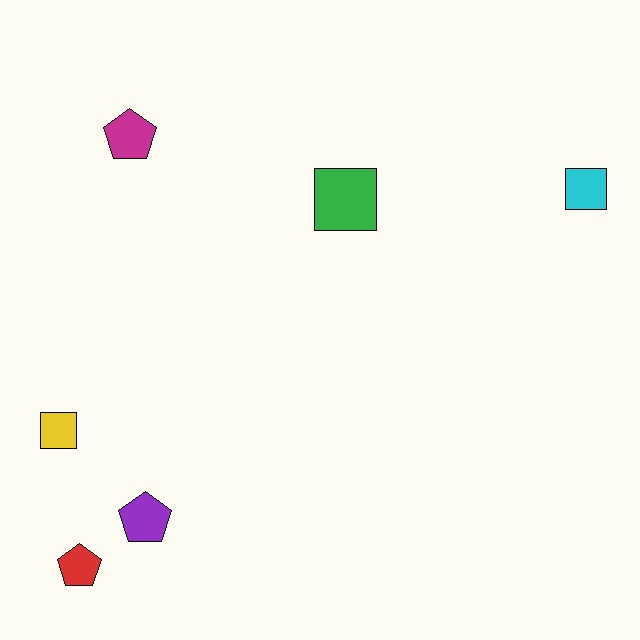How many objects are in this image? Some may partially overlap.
There are 6 objects.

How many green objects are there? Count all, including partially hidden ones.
There is 1 green object.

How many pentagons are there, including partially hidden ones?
There are 3 pentagons.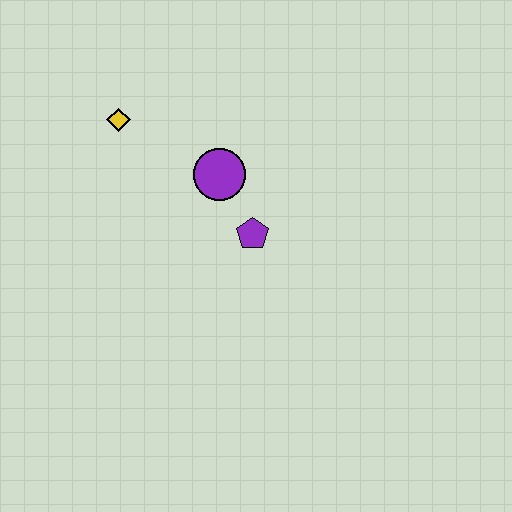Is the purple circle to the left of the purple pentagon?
Yes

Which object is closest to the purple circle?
The purple pentagon is closest to the purple circle.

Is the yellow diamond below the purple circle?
No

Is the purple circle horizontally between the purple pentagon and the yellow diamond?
Yes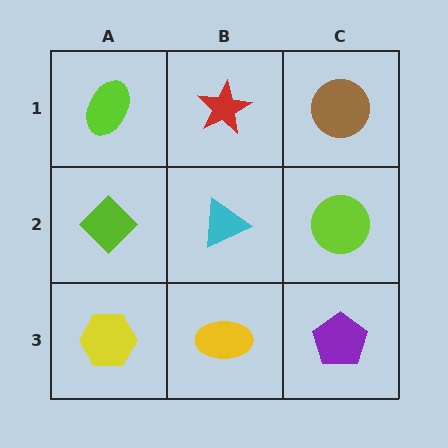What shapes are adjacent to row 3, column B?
A cyan triangle (row 2, column B), a yellow hexagon (row 3, column A), a purple pentagon (row 3, column C).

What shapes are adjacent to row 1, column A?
A lime diamond (row 2, column A), a red star (row 1, column B).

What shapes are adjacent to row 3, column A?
A lime diamond (row 2, column A), a yellow ellipse (row 3, column B).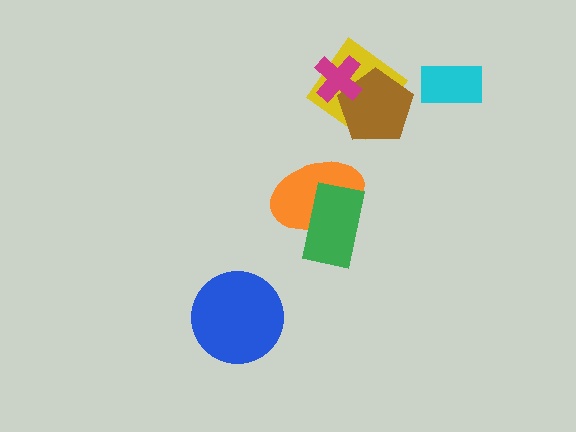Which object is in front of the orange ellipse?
The green rectangle is in front of the orange ellipse.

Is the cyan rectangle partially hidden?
No, no other shape covers it.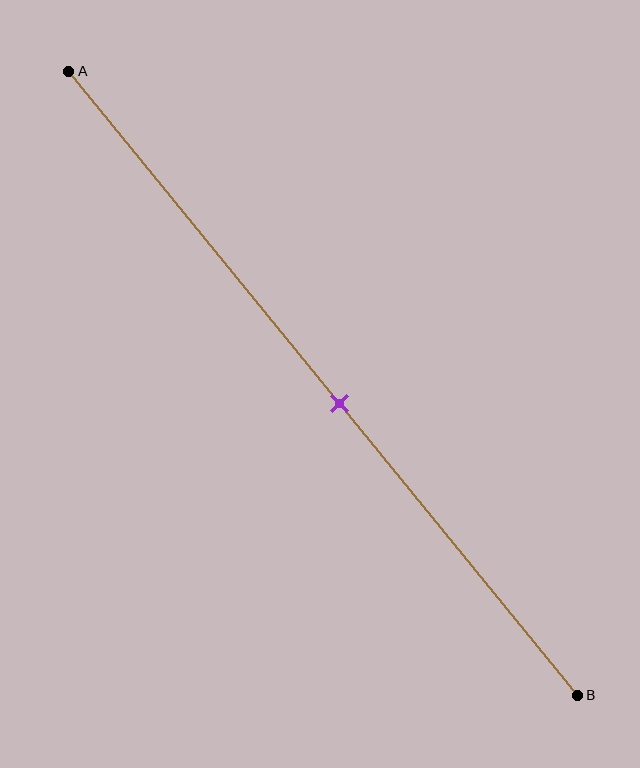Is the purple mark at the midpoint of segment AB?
No, the mark is at about 55% from A, not at the 50% midpoint.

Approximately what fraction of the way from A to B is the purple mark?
The purple mark is approximately 55% of the way from A to B.